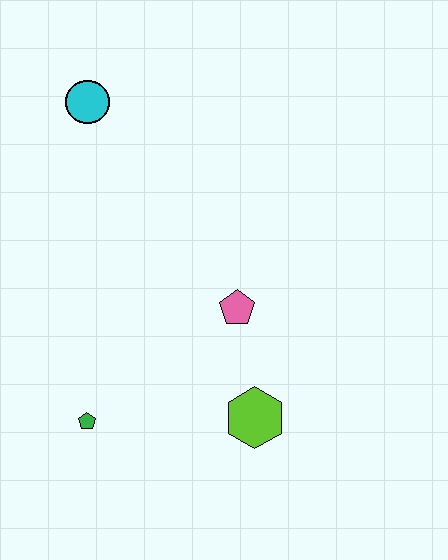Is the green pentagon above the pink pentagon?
No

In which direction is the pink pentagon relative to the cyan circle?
The pink pentagon is below the cyan circle.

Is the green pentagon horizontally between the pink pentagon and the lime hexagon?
No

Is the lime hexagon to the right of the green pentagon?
Yes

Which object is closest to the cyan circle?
The pink pentagon is closest to the cyan circle.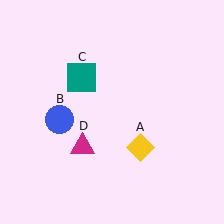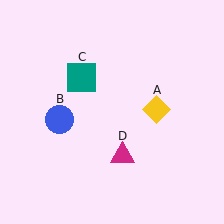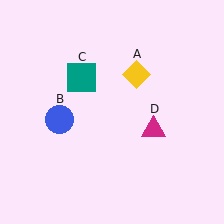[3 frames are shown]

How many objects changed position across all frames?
2 objects changed position: yellow diamond (object A), magenta triangle (object D).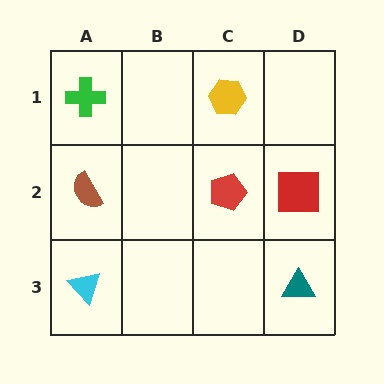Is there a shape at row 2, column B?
No, that cell is empty.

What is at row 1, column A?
A green cross.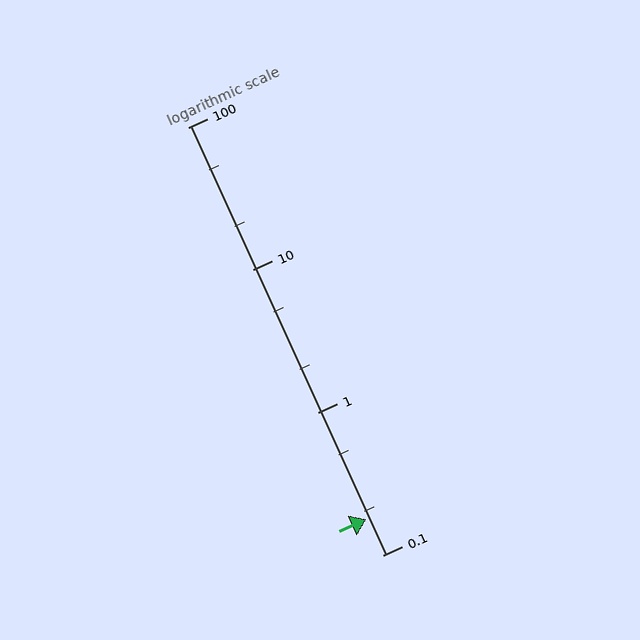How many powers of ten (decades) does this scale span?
The scale spans 3 decades, from 0.1 to 100.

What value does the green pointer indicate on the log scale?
The pointer indicates approximately 0.18.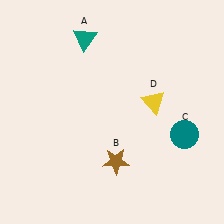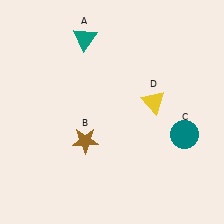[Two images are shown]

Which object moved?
The brown star (B) moved left.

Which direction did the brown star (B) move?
The brown star (B) moved left.